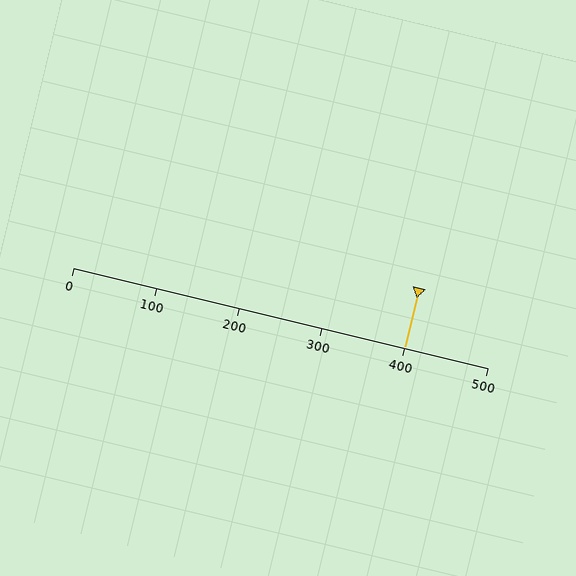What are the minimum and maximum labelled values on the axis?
The axis runs from 0 to 500.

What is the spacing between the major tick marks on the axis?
The major ticks are spaced 100 apart.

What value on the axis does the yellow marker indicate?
The marker indicates approximately 400.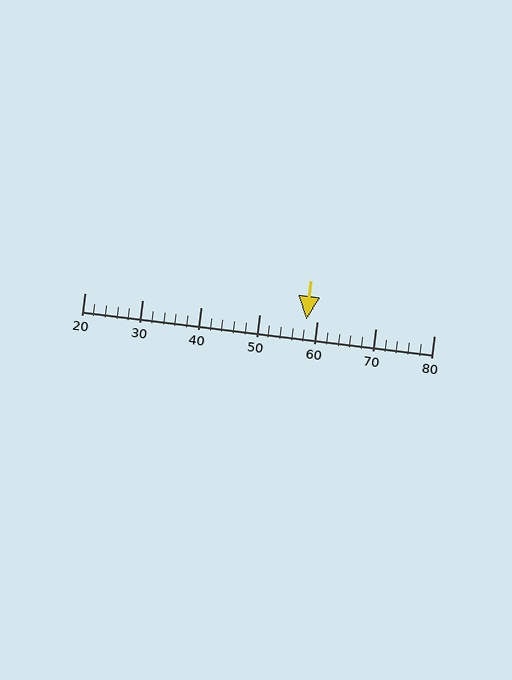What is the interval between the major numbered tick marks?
The major tick marks are spaced 10 units apart.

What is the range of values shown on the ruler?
The ruler shows values from 20 to 80.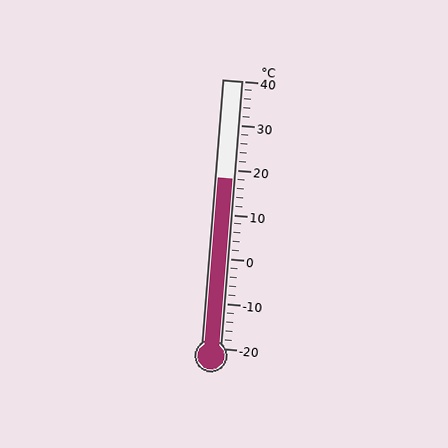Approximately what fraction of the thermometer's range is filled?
The thermometer is filled to approximately 65% of its range.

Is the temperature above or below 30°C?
The temperature is below 30°C.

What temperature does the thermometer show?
The thermometer shows approximately 18°C.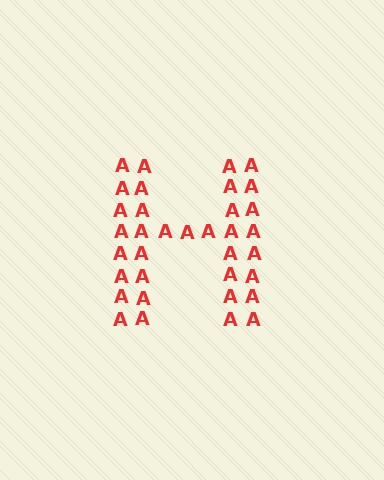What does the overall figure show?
The overall figure shows the letter H.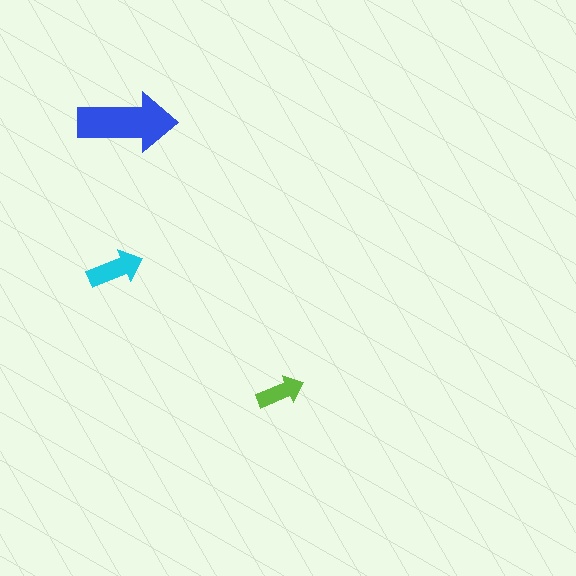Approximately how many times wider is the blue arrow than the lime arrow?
About 2 times wider.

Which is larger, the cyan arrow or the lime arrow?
The cyan one.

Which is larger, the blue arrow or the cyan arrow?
The blue one.